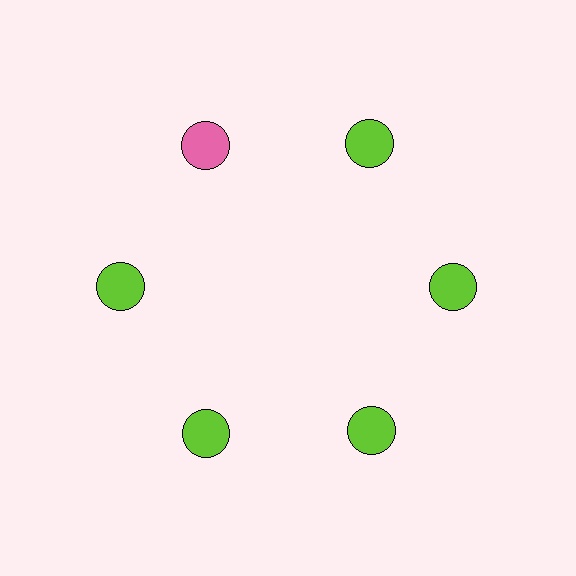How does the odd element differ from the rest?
It has a different color: pink instead of lime.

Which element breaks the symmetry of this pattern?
The pink circle at roughly the 11 o'clock position breaks the symmetry. All other shapes are lime circles.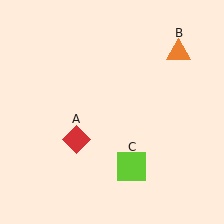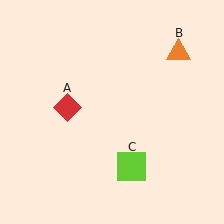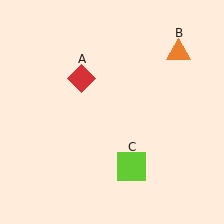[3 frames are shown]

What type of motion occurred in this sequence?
The red diamond (object A) rotated clockwise around the center of the scene.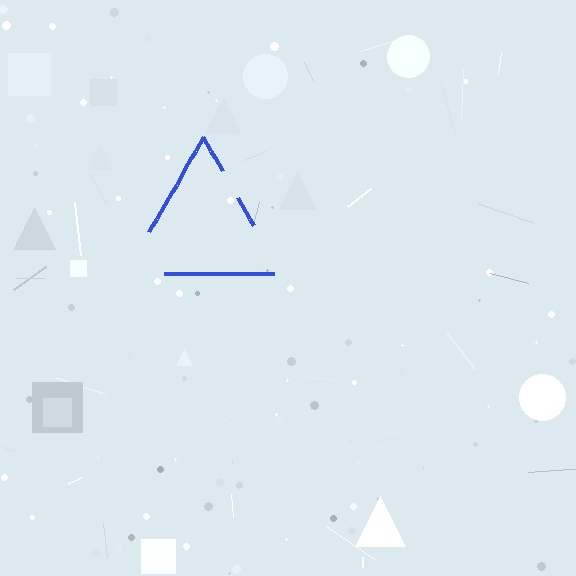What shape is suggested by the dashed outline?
The dashed outline suggests a triangle.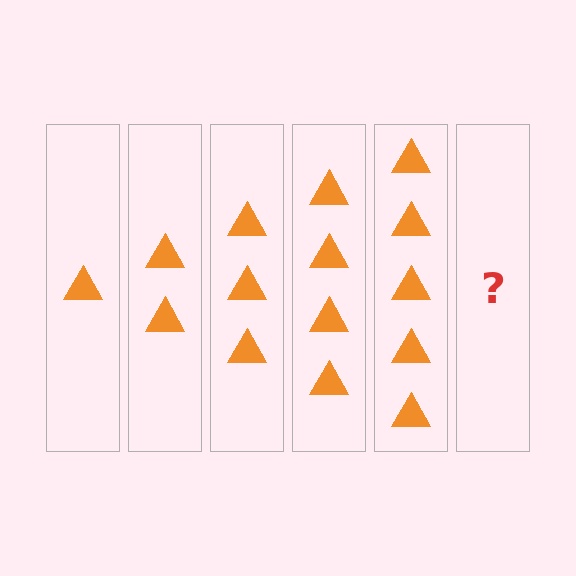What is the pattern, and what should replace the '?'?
The pattern is that each step adds one more triangle. The '?' should be 6 triangles.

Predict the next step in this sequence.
The next step is 6 triangles.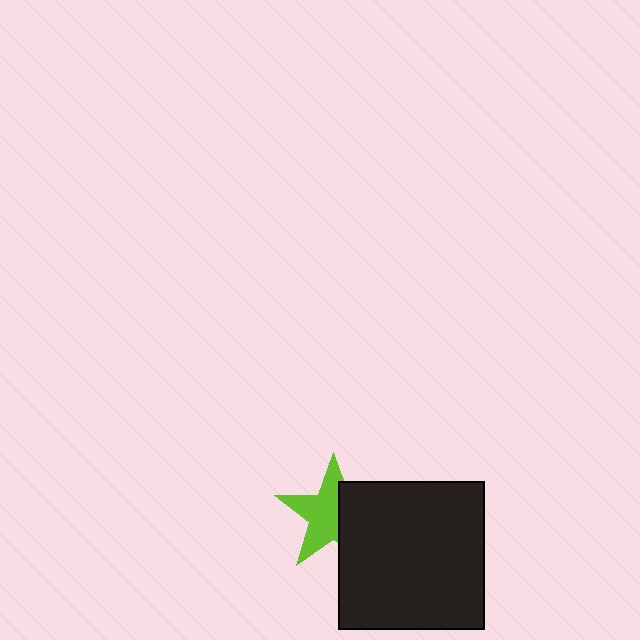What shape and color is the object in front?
The object in front is a black rectangle.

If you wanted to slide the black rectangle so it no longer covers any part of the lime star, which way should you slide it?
Slide it right — that is the most direct way to separate the two shapes.